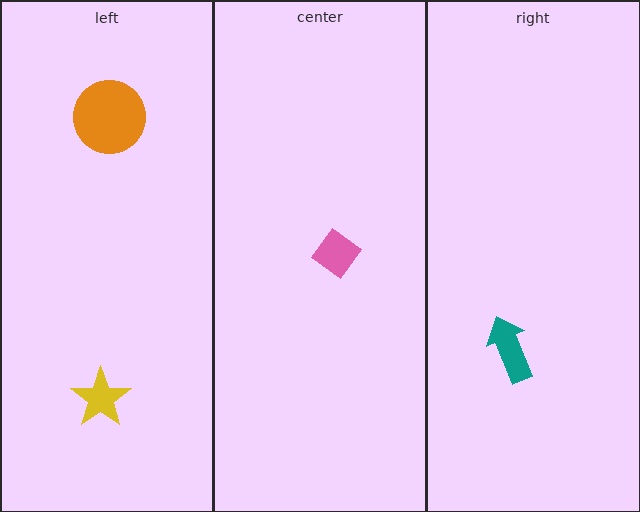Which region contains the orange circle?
The left region.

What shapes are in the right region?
The teal arrow.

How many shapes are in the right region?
1.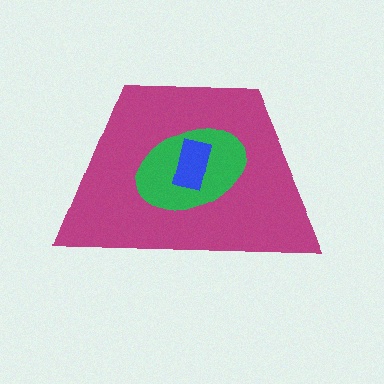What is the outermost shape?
The magenta trapezoid.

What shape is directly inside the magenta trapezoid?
The green ellipse.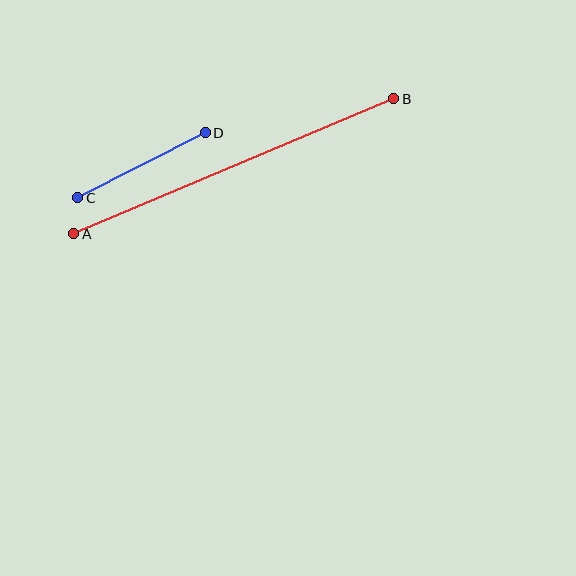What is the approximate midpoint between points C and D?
The midpoint is at approximately (142, 165) pixels.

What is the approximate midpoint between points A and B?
The midpoint is at approximately (234, 166) pixels.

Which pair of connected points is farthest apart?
Points A and B are farthest apart.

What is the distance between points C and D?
The distance is approximately 143 pixels.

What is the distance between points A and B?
The distance is approximately 347 pixels.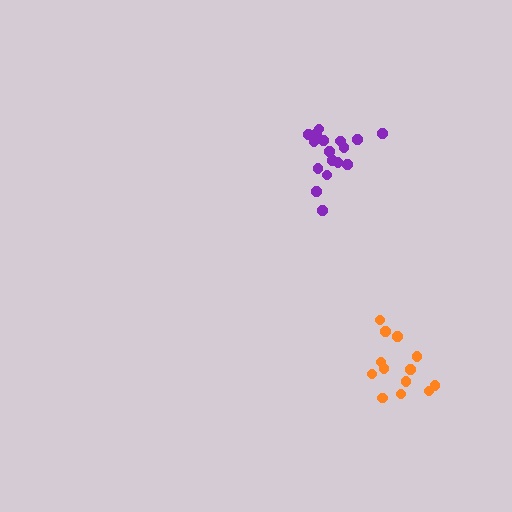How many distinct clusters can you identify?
There are 2 distinct clusters.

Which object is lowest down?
The orange cluster is bottommost.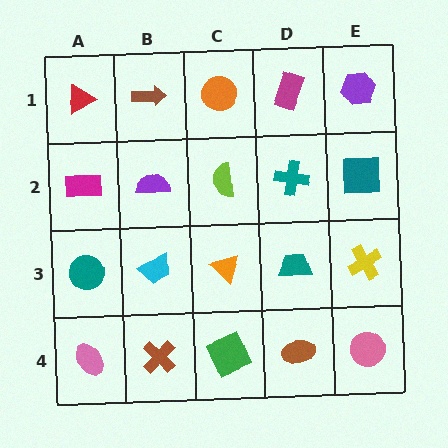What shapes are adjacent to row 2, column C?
An orange circle (row 1, column C), an orange triangle (row 3, column C), a purple semicircle (row 2, column B), a teal cross (row 2, column D).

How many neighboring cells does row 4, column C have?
3.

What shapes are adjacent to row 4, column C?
An orange triangle (row 3, column C), a brown cross (row 4, column B), a brown ellipse (row 4, column D).